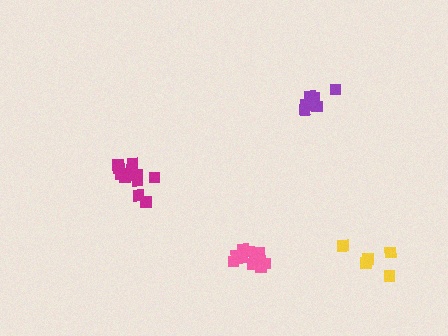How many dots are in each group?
Group 1: 11 dots, Group 2: 11 dots, Group 3: 8 dots, Group 4: 5 dots (35 total).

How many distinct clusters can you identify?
There are 4 distinct clusters.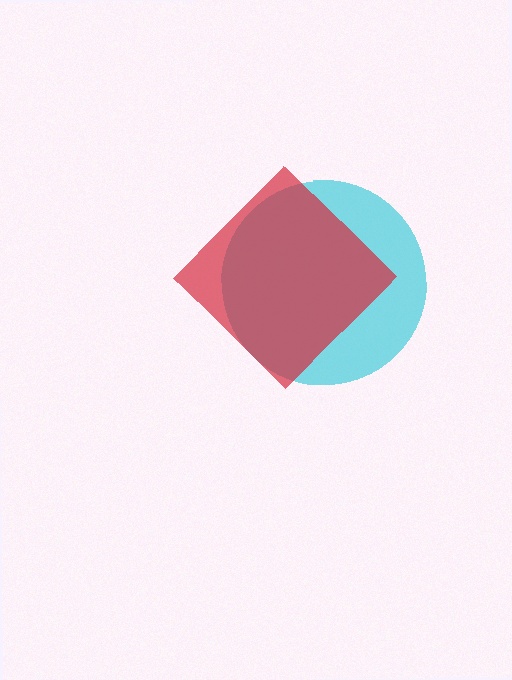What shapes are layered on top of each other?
The layered shapes are: a cyan circle, a red diamond.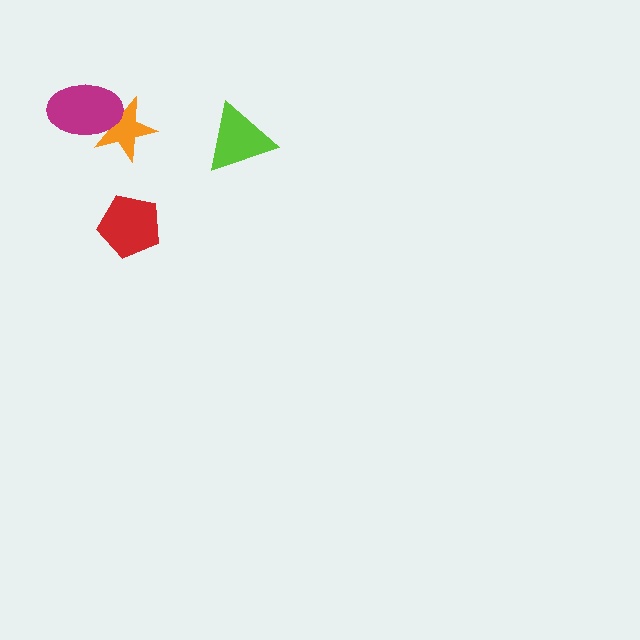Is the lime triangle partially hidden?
No, no other shape covers it.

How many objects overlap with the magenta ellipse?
1 object overlaps with the magenta ellipse.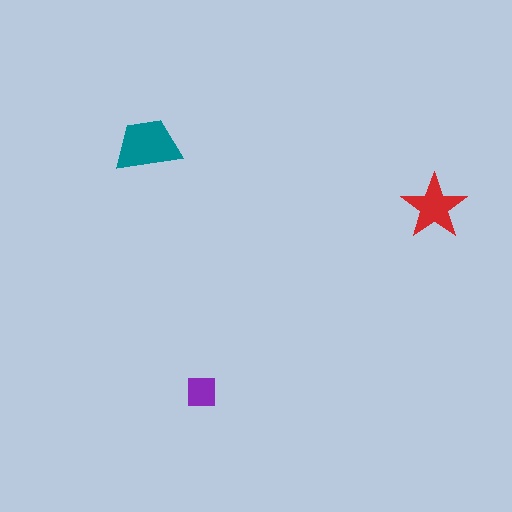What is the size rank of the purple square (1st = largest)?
3rd.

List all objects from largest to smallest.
The teal trapezoid, the red star, the purple square.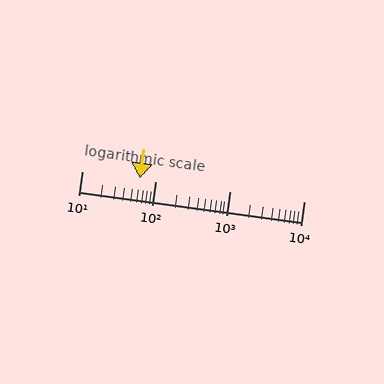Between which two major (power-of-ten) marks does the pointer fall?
The pointer is between 10 and 100.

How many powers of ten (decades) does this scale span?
The scale spans 3 decades, from 10 to 10000.